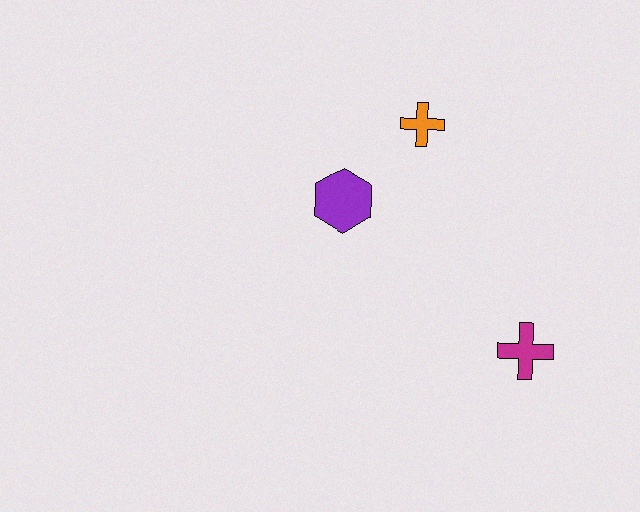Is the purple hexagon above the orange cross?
No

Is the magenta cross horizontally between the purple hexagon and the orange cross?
No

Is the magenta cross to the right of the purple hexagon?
Yes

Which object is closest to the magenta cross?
The purple hexagon is closest to the magenta cross.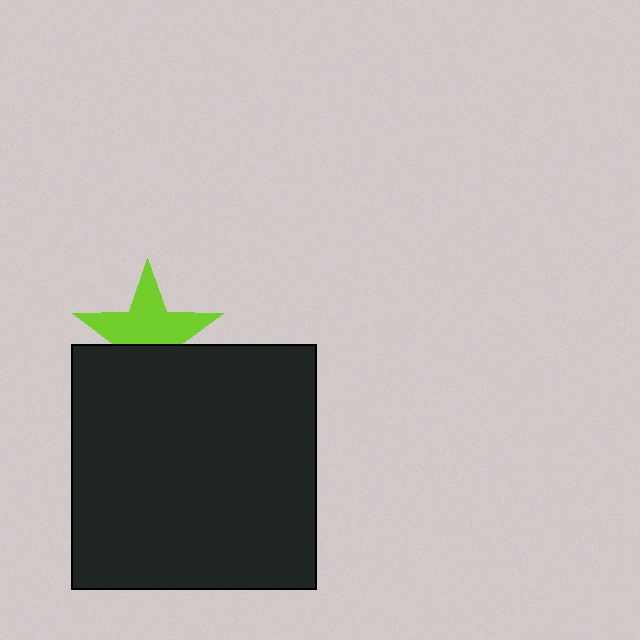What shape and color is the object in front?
The object in front is a black square.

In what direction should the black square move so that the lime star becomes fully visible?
The black square should move down. That is the shortest direction to clear the overlap and leave the lime star fully visible.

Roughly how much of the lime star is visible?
About half of it is visible (roughly 60%).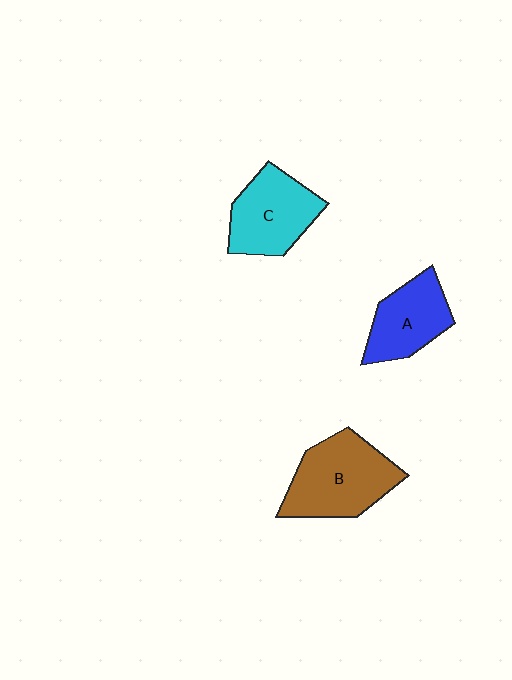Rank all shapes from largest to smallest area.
From largest to smallest: B (brown), C (cyan), A (blue).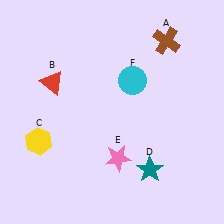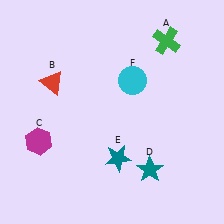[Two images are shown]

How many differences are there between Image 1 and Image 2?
There are 3 differences between the two images.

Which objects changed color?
A changed from brown to green. C changed from yellow to magenta. E changed from pink to teal.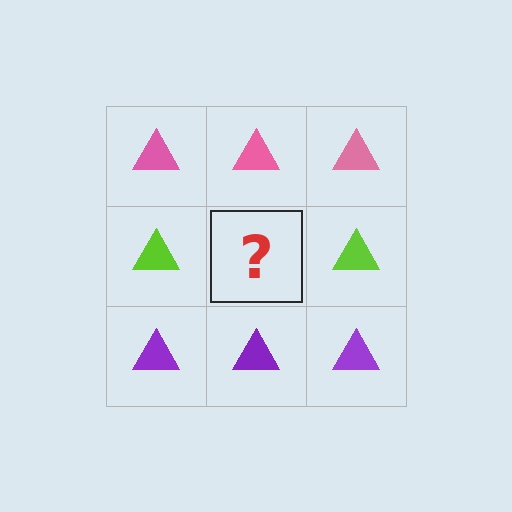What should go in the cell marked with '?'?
The missing cell should contain a lime triangle.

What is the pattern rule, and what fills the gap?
The rule is that each row has a consistent color. The gap should be filled with a lime triangle.